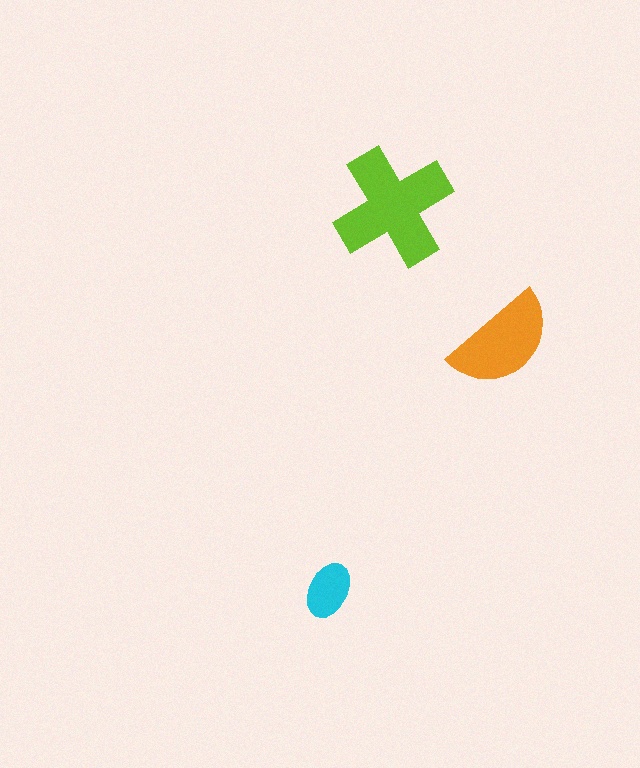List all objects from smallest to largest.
The cyan ellipse, the orange semicircle, the lime cross.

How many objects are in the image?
There are 3 objects in the image.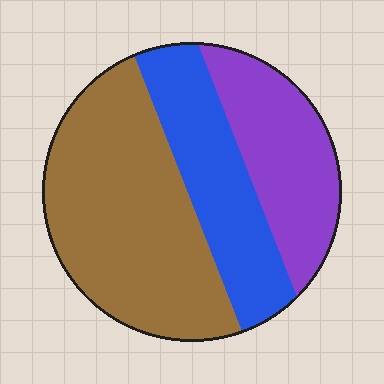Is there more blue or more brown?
Brown.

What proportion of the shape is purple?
Purple covers 25% of the shape.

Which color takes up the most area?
Brown, at roughly 50%.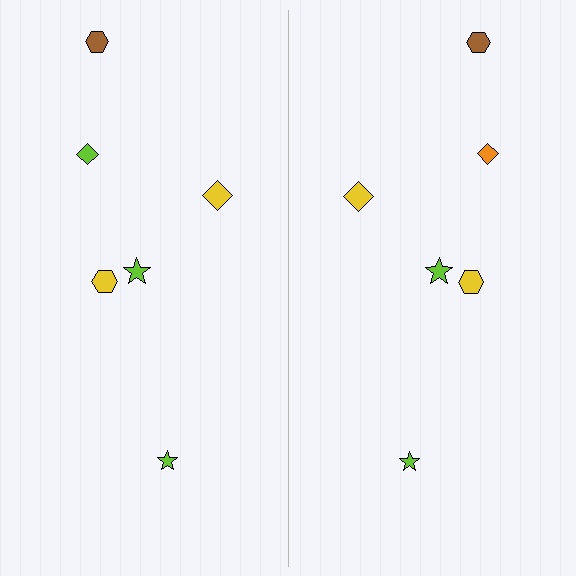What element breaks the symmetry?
The orange diamond on the right side breaks the symmetry — its mirror counterpart is lime.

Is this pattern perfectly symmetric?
No, the pattern is not perfectly symmetric. The orange diamond on the right side breaks the symmetry — its mirror counterpart is lime.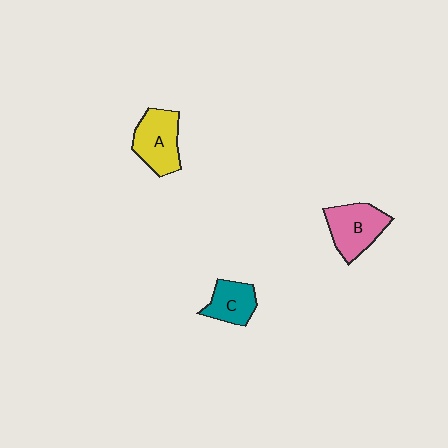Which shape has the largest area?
Shape A (yellow).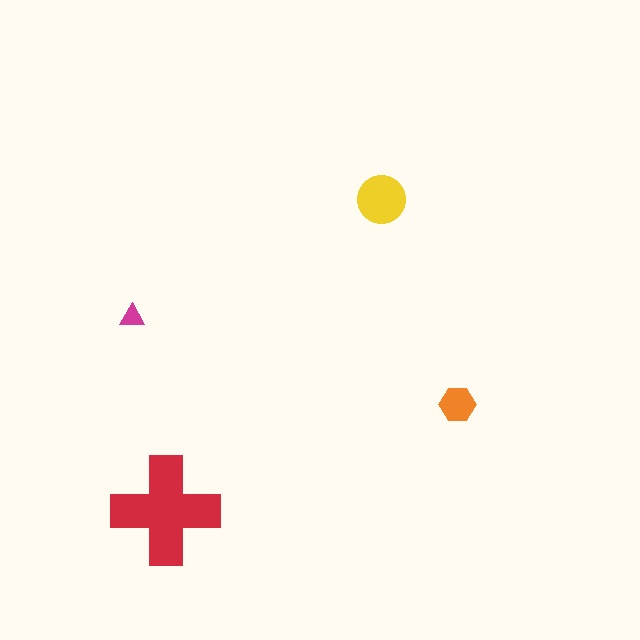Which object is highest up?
The yellow circle is topmost.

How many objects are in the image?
There are 4 objects in the image.